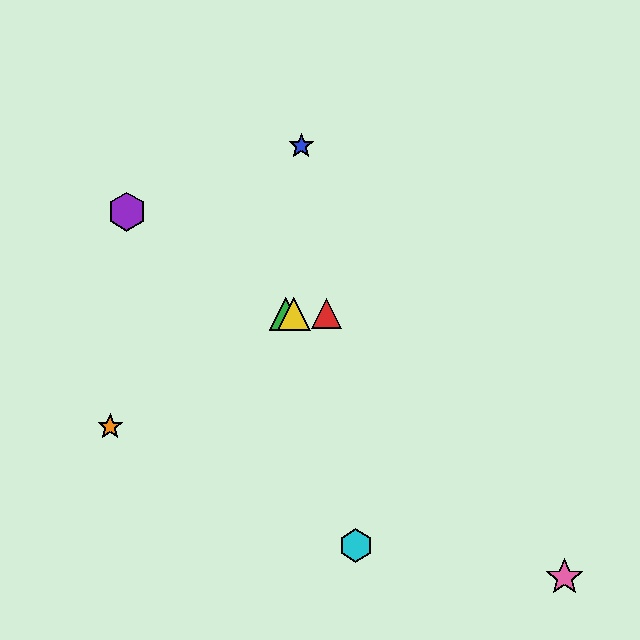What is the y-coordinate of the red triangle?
The red triangle is at y≈314.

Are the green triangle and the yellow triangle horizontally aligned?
Yes, both are at y≈314.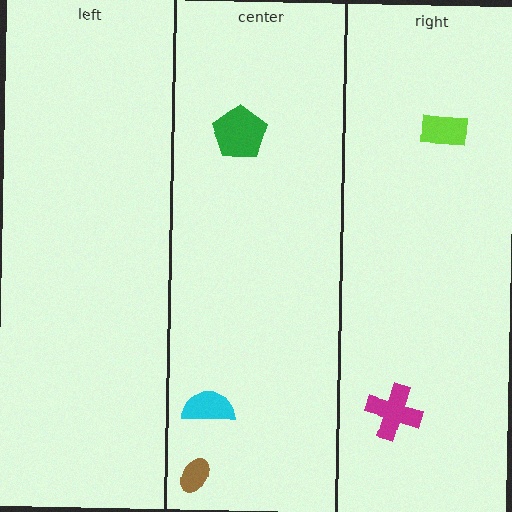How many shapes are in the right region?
2.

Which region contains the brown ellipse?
The center region.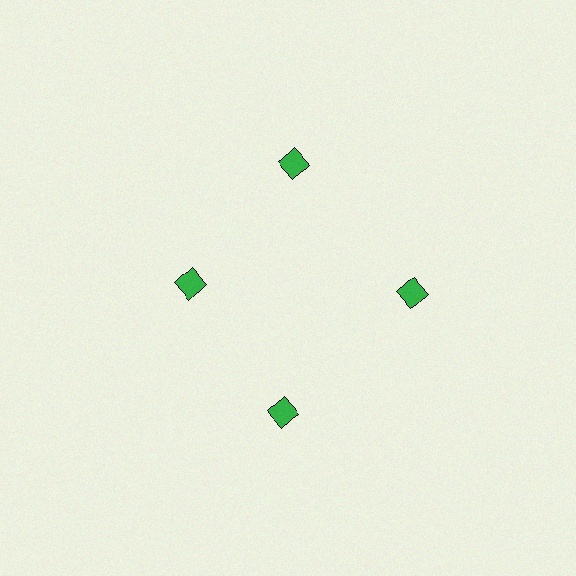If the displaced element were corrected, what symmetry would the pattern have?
It would have 4-fold rotational symmetry — the pattern would map onto itself every 90 degrees.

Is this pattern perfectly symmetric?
No. The 4 green squares are arranged in a ring, but one element near the 9 o'clock position is pulled inward toward the center, breaking the 4-fold rotational symmetry.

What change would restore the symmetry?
The symmetry would be restored by moving it outward, back onto the ring so that all 4 squares sit at equal angles and equal distance from the center.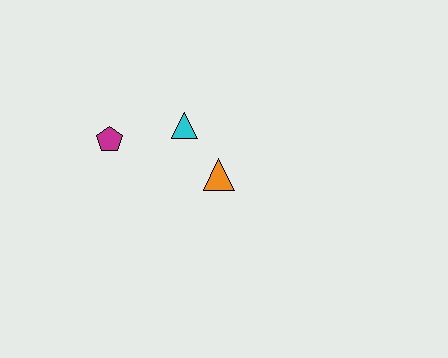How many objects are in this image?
There are 3 objects.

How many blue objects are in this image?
There are no blue objects.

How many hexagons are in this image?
There are no hexagons.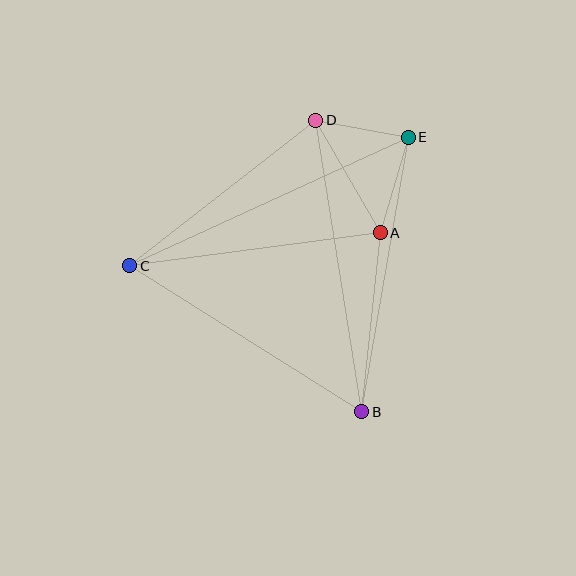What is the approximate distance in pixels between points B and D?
The distance between B and D is approximately 295 pixels.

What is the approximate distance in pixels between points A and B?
The distance between A and B is approximately 180 pixels.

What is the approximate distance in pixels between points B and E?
The distance between B and E is approximately 279 pixels.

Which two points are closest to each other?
Points D and E are closest to each other.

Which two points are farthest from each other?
Points C and E are farthest from each other.